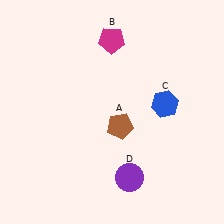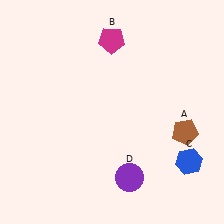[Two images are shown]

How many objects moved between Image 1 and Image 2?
2 objects moved between the two images.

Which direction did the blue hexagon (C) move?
The blue hexagon (C) moved down.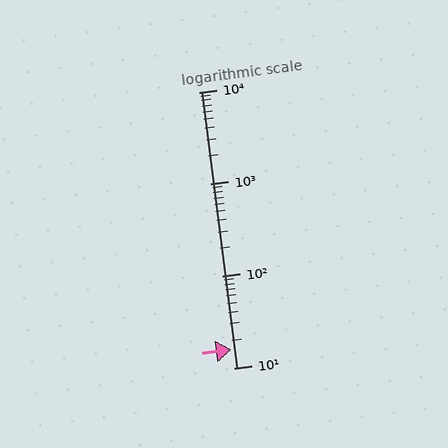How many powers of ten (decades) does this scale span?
The scale spans 3 decades, from 10 to 10000.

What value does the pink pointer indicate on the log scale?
The pointer indicates approximately 16.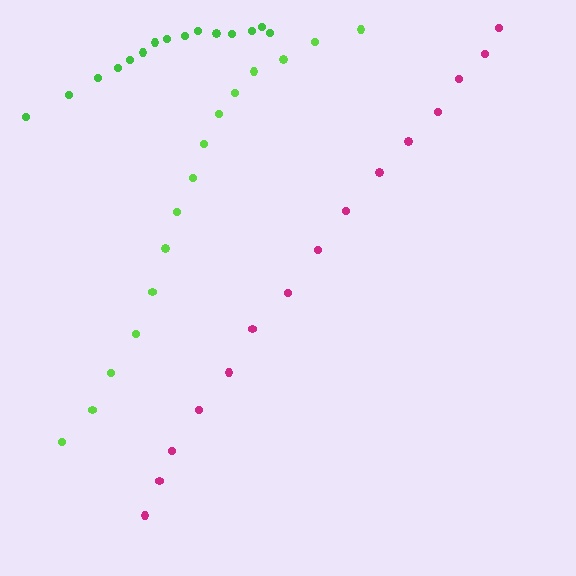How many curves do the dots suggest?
There are 3 distinct paths.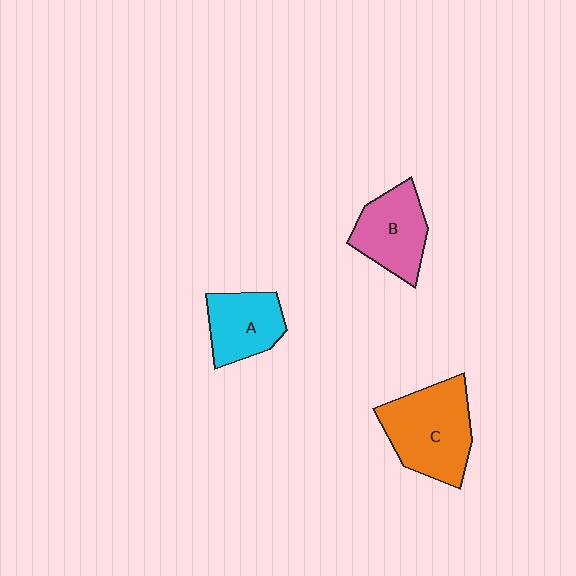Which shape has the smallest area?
Shape A (cyan).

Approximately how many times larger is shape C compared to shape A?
Approximately 1.5 times.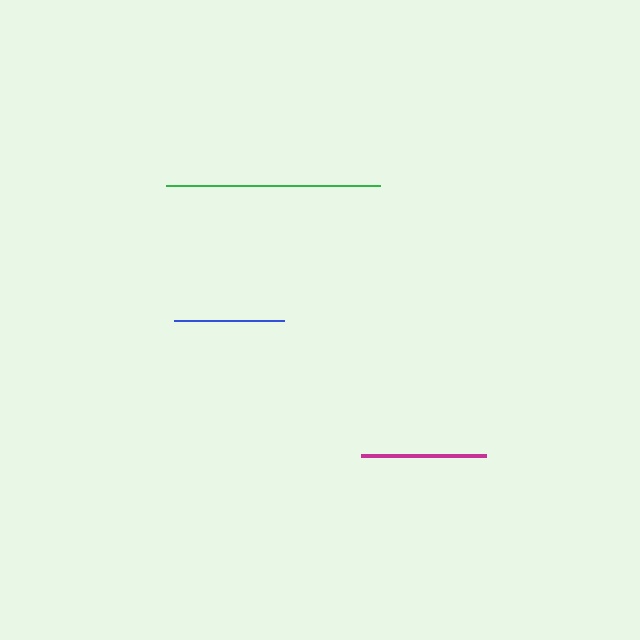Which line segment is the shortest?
The blue line is the shortest at approximately 110 pixels.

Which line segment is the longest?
The green line is the longest at approximately 214 pixels.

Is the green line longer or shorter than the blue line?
The green line is longer than the blue line.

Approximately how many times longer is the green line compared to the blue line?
The green line is approximately 2.0 times the length of the blue line.